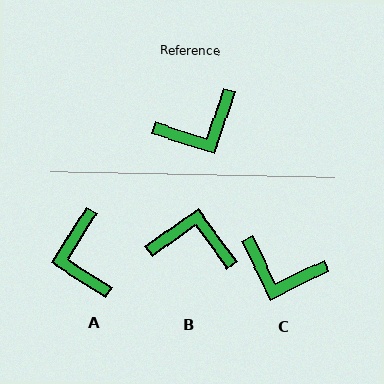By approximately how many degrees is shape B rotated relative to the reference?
Approximately 144 degrees counter-clockwise.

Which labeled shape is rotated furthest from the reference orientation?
B, about 144 degrees away.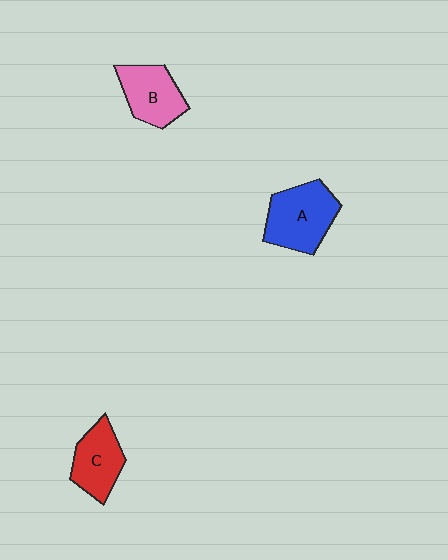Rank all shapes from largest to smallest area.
From largest to smallest: A (blue), B (pink), C (red).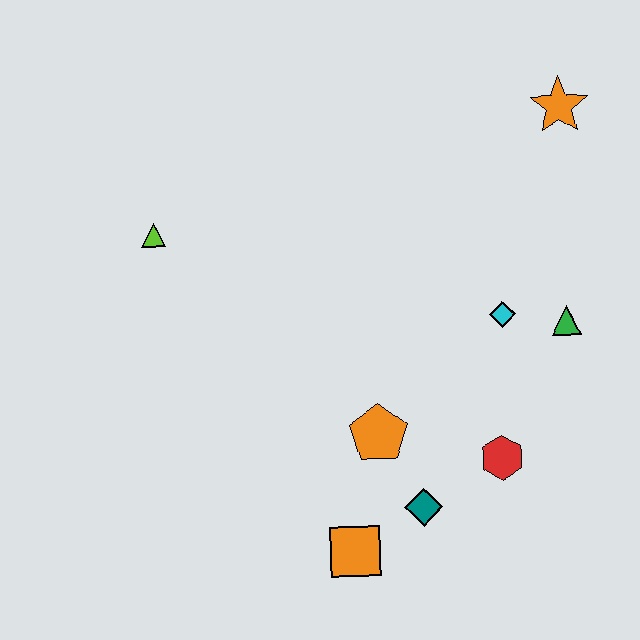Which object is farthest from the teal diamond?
The orange star is farthest from the teal diamond.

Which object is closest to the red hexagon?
The teal diamond is closest to the red hexagon.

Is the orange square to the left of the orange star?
Yes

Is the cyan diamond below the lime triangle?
Yes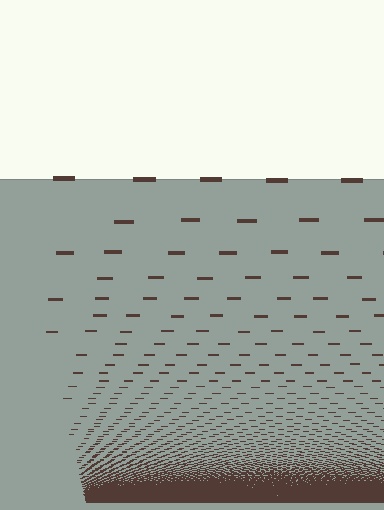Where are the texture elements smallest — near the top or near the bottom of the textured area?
Near the bottom.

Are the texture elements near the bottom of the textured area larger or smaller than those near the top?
Smaller. The gradient is inverted — elements near the bottom are smaller and denser.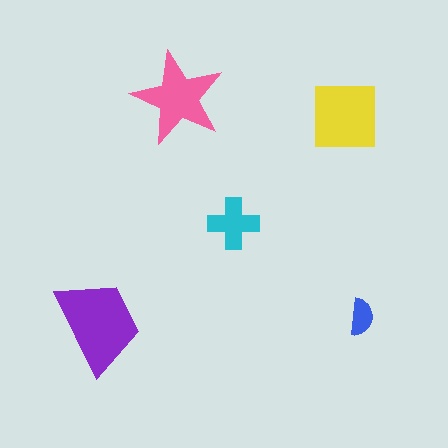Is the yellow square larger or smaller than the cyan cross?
Larger.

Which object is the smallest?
The blue semicircle.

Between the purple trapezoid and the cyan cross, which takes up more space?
The purple trapezoid.